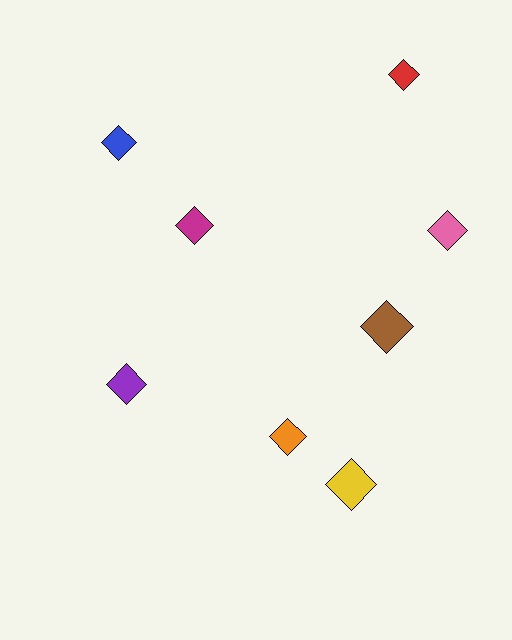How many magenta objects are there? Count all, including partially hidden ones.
There is 1 magenta object.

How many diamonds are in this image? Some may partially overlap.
There are 8 diamonds.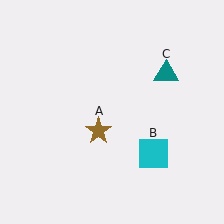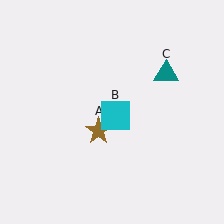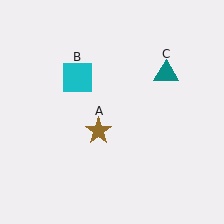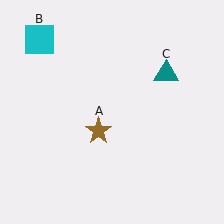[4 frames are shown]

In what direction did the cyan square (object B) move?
The cyan square (object B) moved up and to the left.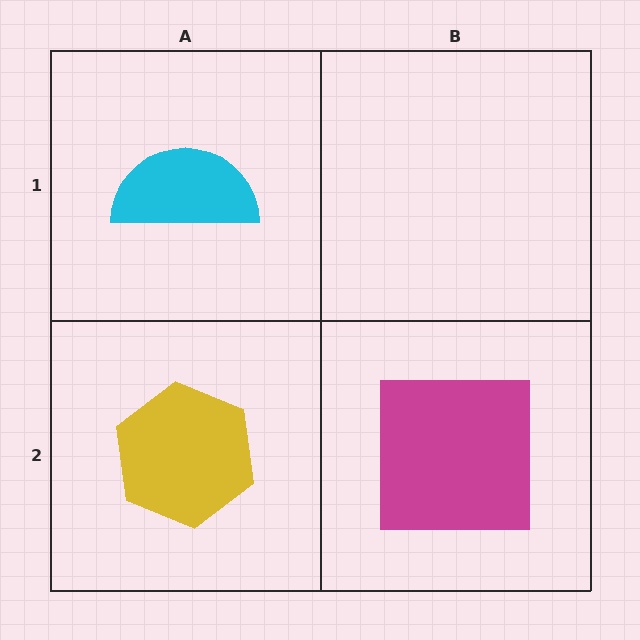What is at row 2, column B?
A magenta square.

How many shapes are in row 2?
2 shapes.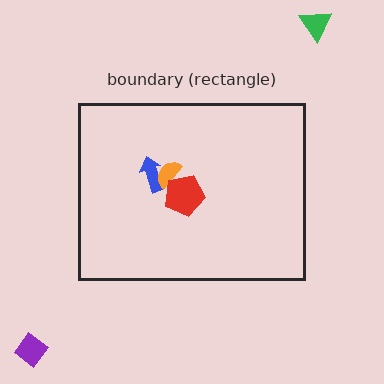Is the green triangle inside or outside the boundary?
Outside.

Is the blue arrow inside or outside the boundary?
Inside.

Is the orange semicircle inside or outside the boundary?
Inside.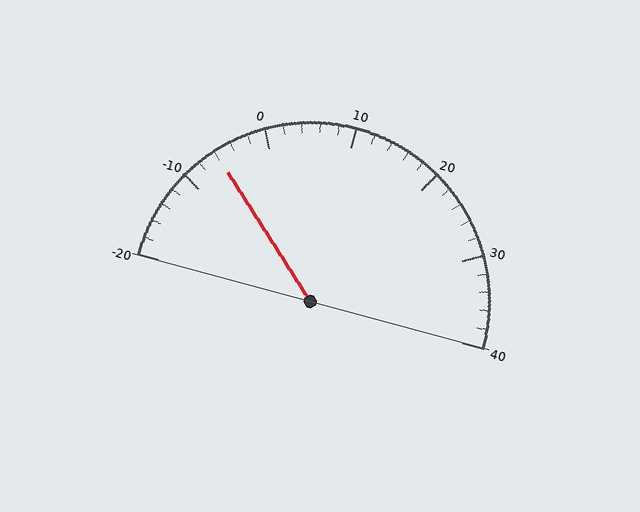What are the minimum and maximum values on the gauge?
The gauge ranges from -20 to 40.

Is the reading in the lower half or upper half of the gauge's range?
The reading is in the lower half of the range (-20 to 40).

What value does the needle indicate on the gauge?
The needle indicates approximately -6.